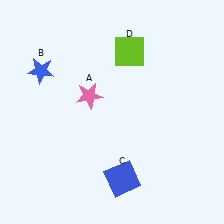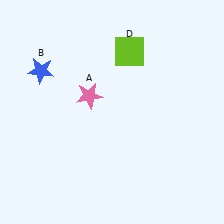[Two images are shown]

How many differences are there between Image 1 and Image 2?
There is 1 difference between the two images.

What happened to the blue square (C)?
The blue square (C) was removed in Image 2. It was in the bottom-right area of Image 1.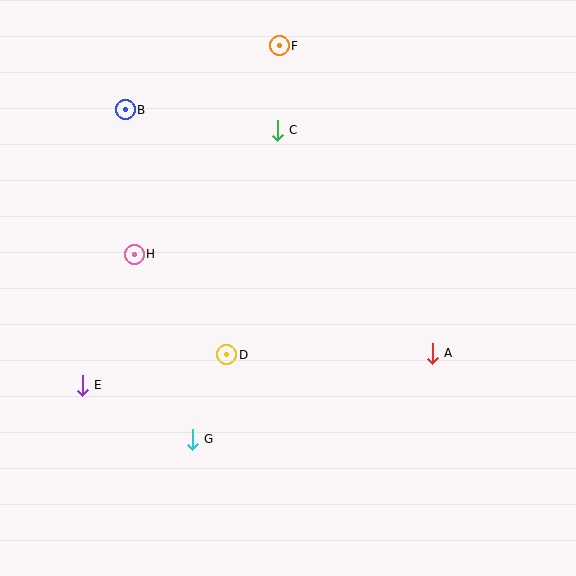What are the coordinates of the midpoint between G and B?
The midpoint between G and B is at (159, 274).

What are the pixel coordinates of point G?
Point G is at (192, 439).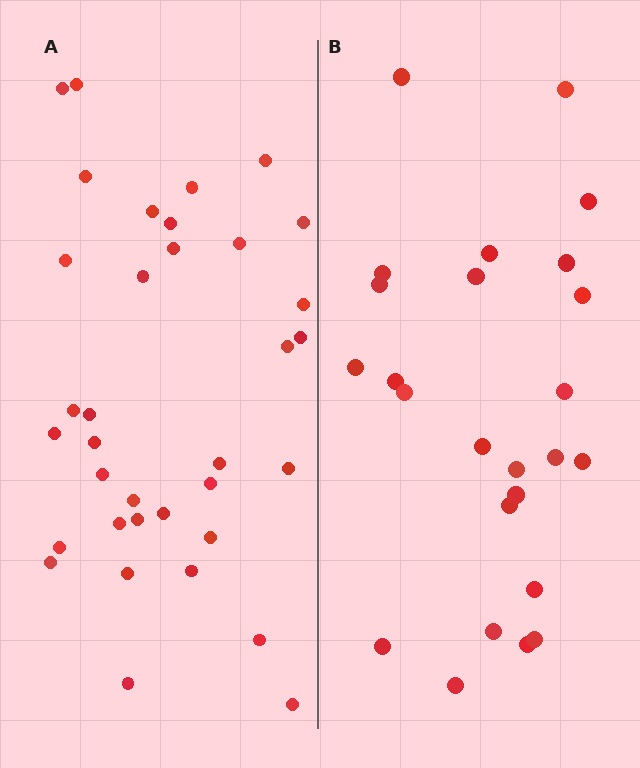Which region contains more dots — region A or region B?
Region A (the left region) has more dots.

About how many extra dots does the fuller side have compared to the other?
Region A has roughly 10 or so more dots than region B.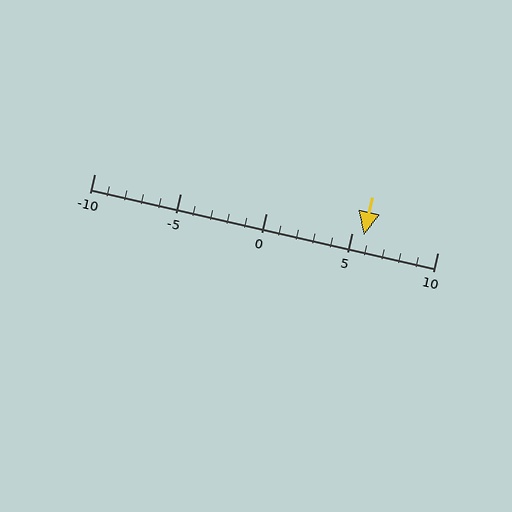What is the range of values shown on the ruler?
The ruler shows values from -10 to 10.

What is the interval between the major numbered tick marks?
The major tick marks are spaced 5 units apart.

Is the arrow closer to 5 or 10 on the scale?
The arrow is closer to 5.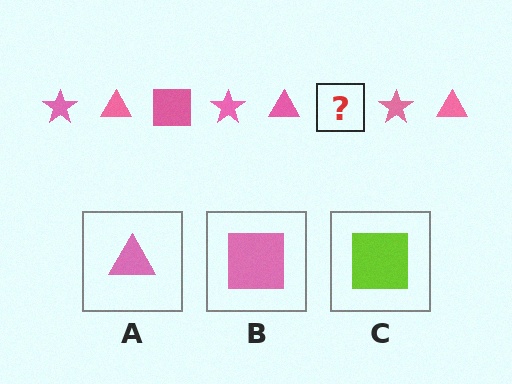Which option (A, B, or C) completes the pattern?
B.